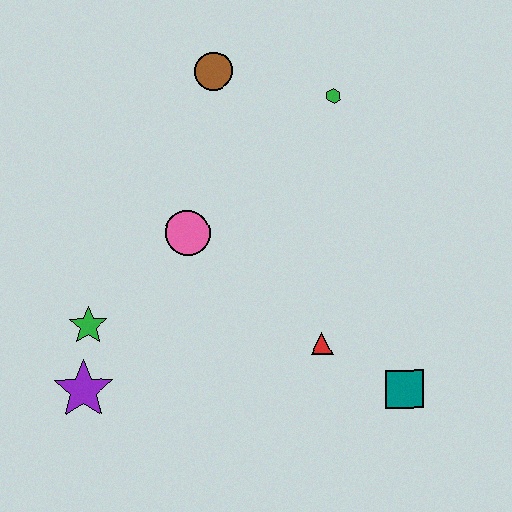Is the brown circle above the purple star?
Yes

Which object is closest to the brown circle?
The green hexagon is closest to the brown circle.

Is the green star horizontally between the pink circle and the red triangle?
No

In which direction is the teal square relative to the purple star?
The teal square is to the right of the purple star.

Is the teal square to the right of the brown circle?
Yes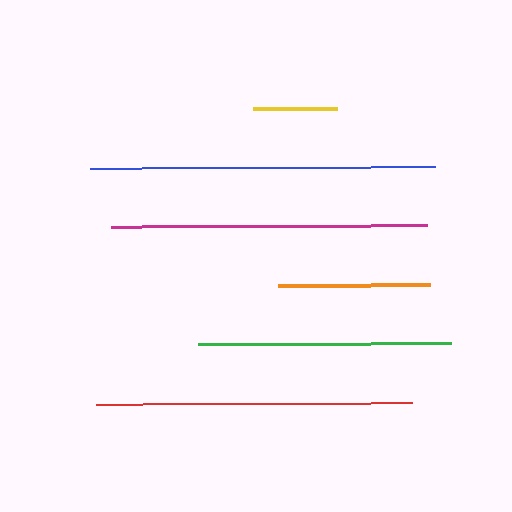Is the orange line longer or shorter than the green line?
The green line is longer than the orange line.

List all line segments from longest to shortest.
From longest to shortest: blue, red, magenta, green, orange, yellow.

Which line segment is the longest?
The blue line is the longest at approximately 346 pixels.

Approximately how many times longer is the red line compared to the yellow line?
The red line is approximately 3.8 times the length of the yellow line.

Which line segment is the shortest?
The yellow line is the shortest at approximately 84 pixels.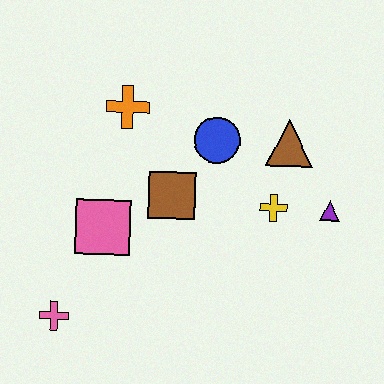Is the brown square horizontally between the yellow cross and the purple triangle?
No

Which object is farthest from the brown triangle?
The pink cross is farthest from the brown triangle.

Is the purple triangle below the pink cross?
No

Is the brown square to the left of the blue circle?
Yes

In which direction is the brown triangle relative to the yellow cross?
The brown triangle is above the yellow cross.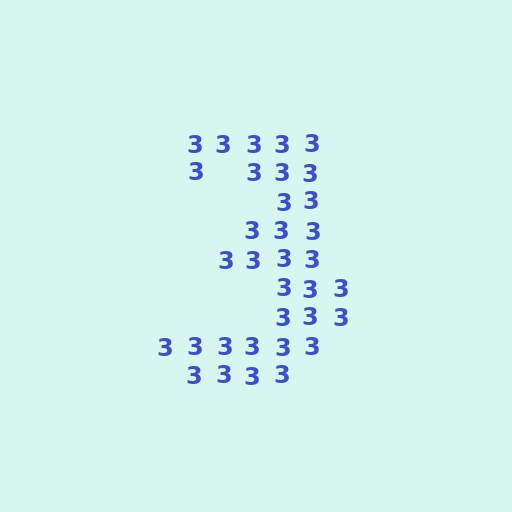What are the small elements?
The small elements are digit 3's.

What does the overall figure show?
The overall figure shows the digit 3.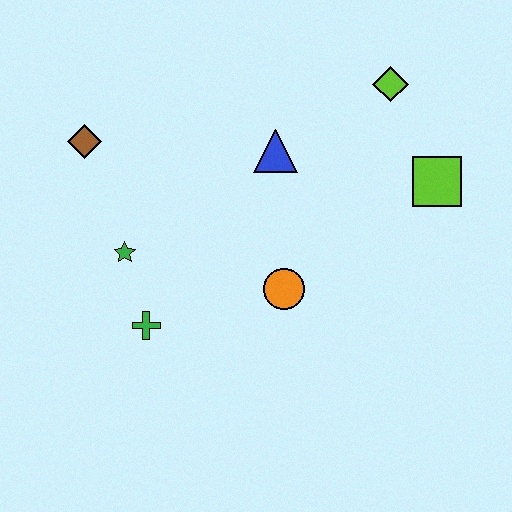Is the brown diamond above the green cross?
Yes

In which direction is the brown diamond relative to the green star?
The brown diamond is above the green star.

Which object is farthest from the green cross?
The lime diamond is farthest from the green cross.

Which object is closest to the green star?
The green cross is closest to the green star.